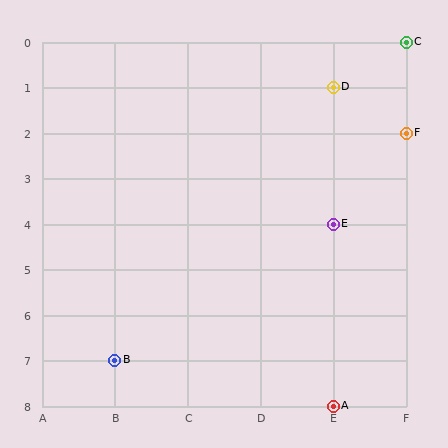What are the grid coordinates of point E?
Point E is at grid coordinates (E, 4).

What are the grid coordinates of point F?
Point F is at grid coordinates (F, 2).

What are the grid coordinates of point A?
Point A is at grid coordinates (E, 8).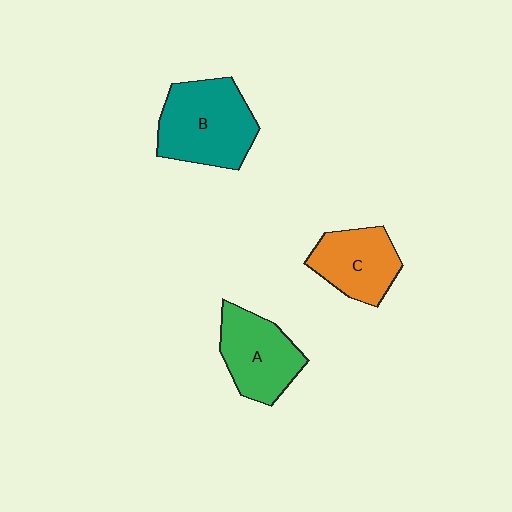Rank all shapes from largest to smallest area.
From largest to smallest: B (teal), A (green), C (orange).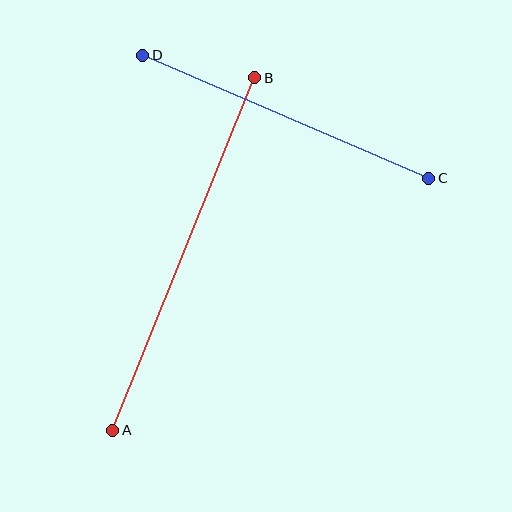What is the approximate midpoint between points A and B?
The midpoint is at approximately (184, 254) pixels.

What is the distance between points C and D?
The distance is approximately 311 pixels.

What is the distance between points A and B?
The distance is approximately 380 pixels.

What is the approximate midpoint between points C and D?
The midpoint is at approximately (286, 117) pixels.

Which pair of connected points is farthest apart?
Points A and B are farthest apart.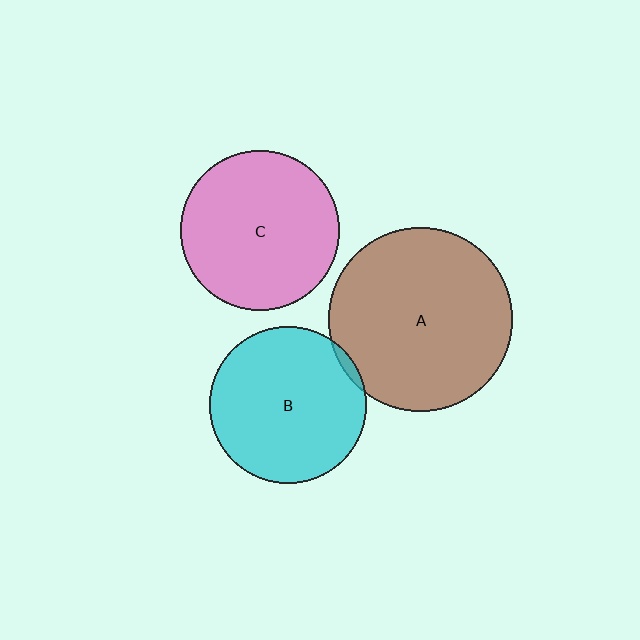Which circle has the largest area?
Circle A (brown).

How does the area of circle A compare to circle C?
Approximately 1.3 times.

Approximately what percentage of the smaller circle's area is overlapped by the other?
Approximately 5%.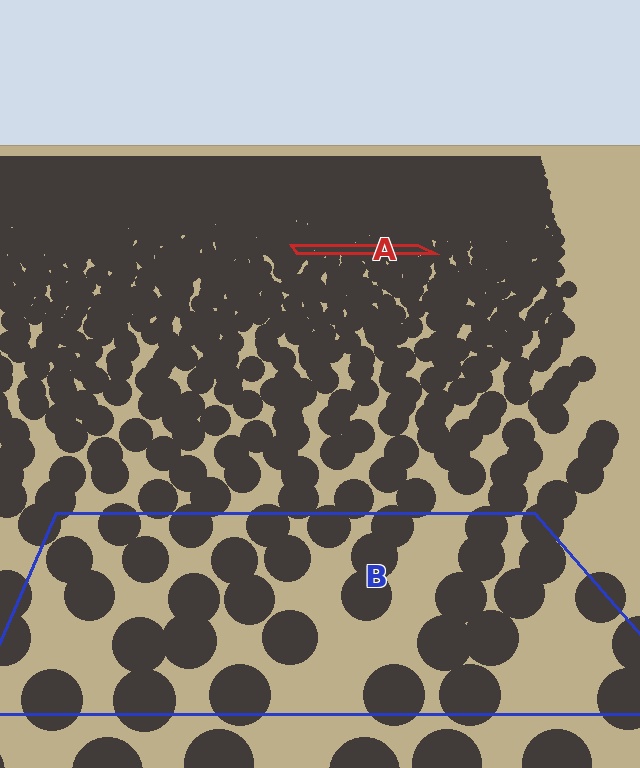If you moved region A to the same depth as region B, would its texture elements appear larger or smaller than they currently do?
They would appear larger. At a closer depth, the same texture elements are projected at a bigger on-screen size.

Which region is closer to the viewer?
Region B is closer. The texture elements there are larger and more spread out.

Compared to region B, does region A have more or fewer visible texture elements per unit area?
Region A has more texture elements per unit area — they are packed more densely because it is farther away.